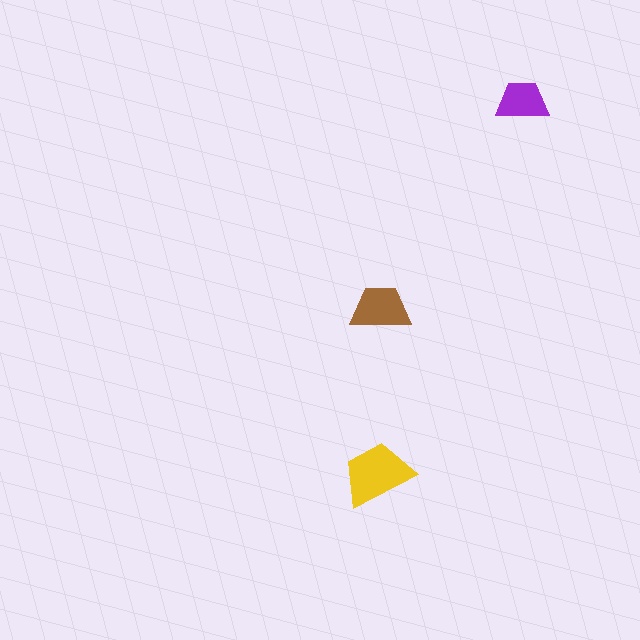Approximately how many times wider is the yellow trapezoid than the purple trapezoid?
About 1.5 times wider.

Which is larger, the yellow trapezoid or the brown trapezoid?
The yellow one.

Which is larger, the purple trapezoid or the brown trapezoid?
The brown one.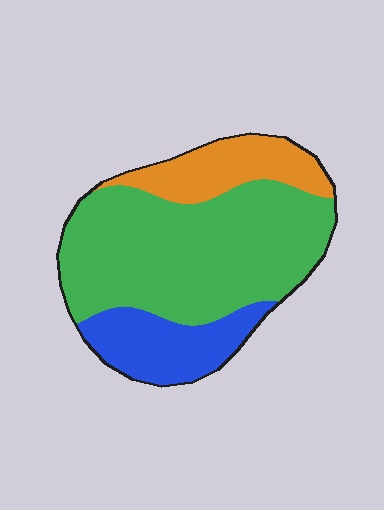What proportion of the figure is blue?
Blue takes up about one fifth (1/5) of the figure.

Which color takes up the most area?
Green, at roughly 60%.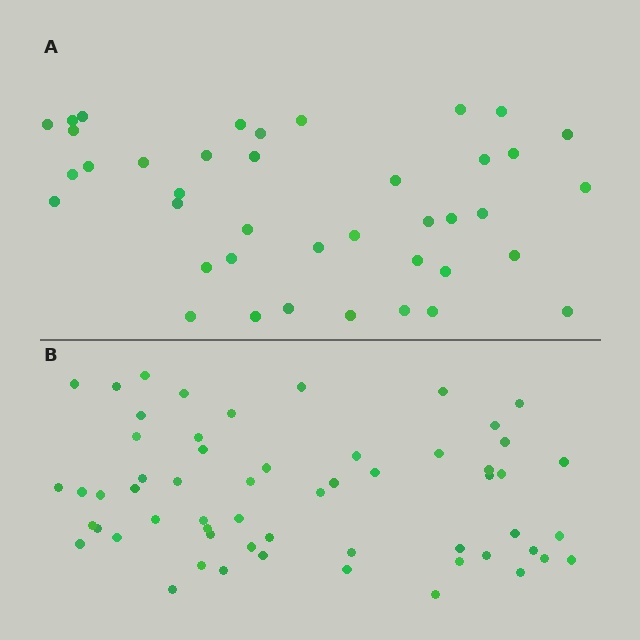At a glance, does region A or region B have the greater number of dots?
Region B (the bottom region) has more dots.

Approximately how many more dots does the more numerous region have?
Region B has approximately 20 more dots than region A.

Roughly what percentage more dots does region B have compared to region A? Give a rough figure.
About 45% more.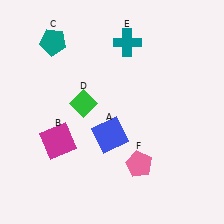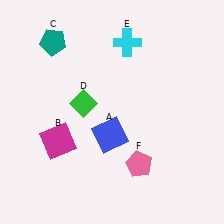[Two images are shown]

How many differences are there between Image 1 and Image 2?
There is 1 difference between the two images.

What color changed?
The cross (E) changed from teal in Image 1 to cyan in Image 2.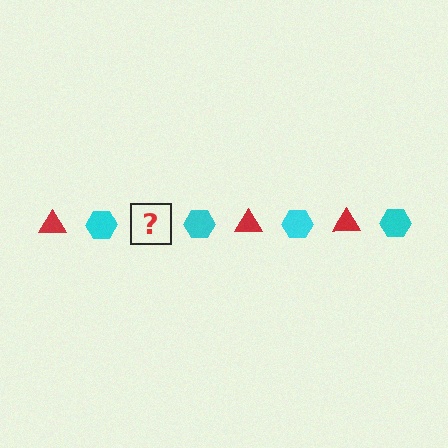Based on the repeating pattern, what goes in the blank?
The blank should be a red triangle.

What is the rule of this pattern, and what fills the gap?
The rule is that the pattern alternates between red triangle and cyan hexagon. The gap should be filled with a red triangle.